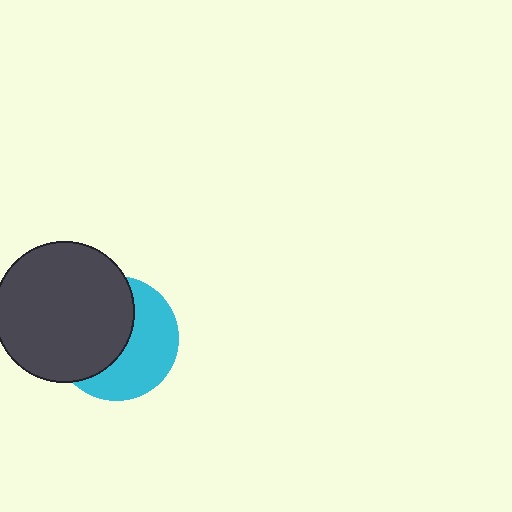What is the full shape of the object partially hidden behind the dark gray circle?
The partially hidden object is a cyan circle.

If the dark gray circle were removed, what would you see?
You would see the complete cyan circle.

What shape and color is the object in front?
The object in front is a dark gray circle.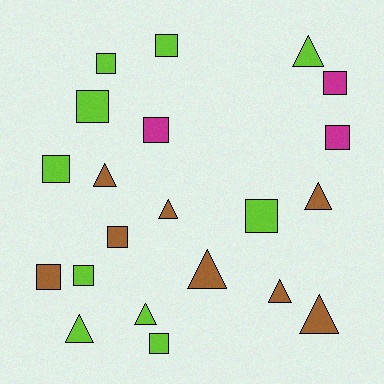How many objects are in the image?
There are 21 objects.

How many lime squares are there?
There are 7 lime squares.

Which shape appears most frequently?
Square, with 12 objects.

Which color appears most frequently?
Lime, with 10 objects.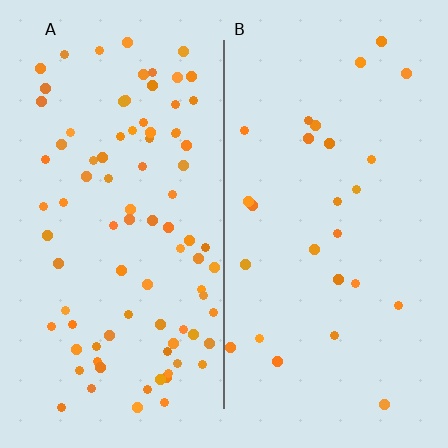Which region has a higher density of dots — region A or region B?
A (the left).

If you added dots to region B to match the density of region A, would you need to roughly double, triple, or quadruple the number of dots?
Approximately triple.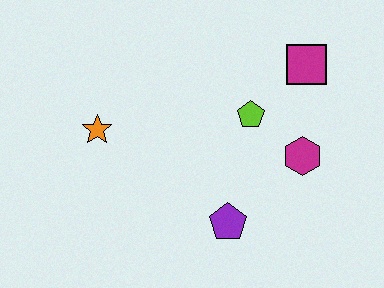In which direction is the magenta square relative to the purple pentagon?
The magenta square is above the purple pentagon.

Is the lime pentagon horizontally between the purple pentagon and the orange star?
No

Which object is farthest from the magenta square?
The orange star is farthest from the magenta square.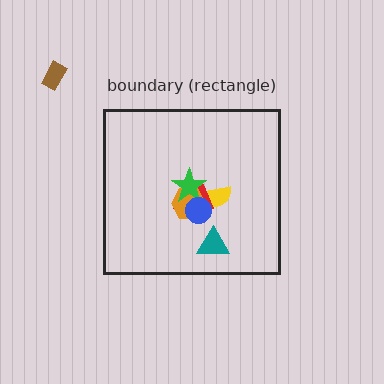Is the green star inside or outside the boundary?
Inside.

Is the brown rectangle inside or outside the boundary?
Outside.